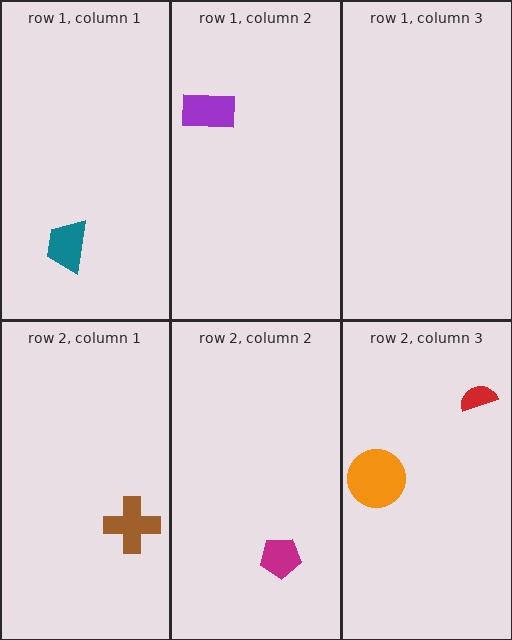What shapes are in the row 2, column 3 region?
The orange circle, the red semicircle.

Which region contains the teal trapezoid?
The row 1, column 1 region.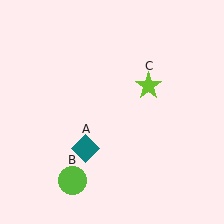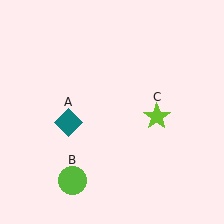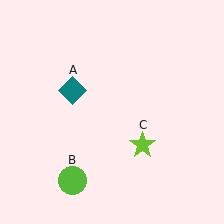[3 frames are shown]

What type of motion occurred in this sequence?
The teal diamond (object A), lime star (object C) rotated clockwise around the center of the scene.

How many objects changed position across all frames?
2 objects changed position: teal diamond (object A), lime star (object C).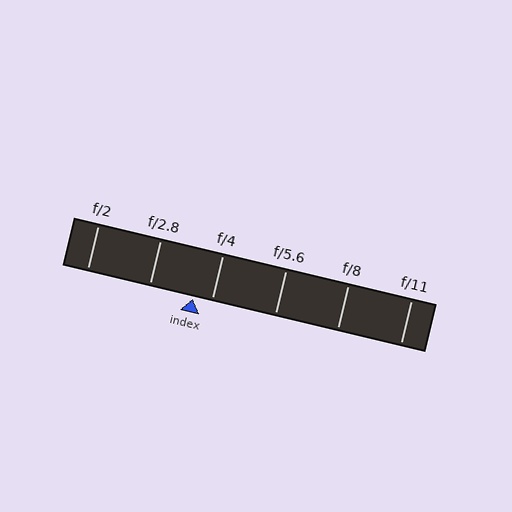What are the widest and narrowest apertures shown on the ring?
The widest aperture shown is f/2 and the narrowest is f/11.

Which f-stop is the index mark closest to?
The index mark is closest to f/4.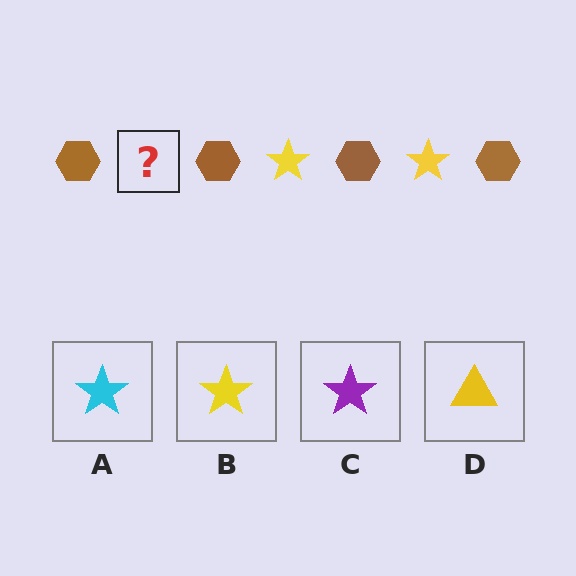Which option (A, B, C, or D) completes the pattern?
B.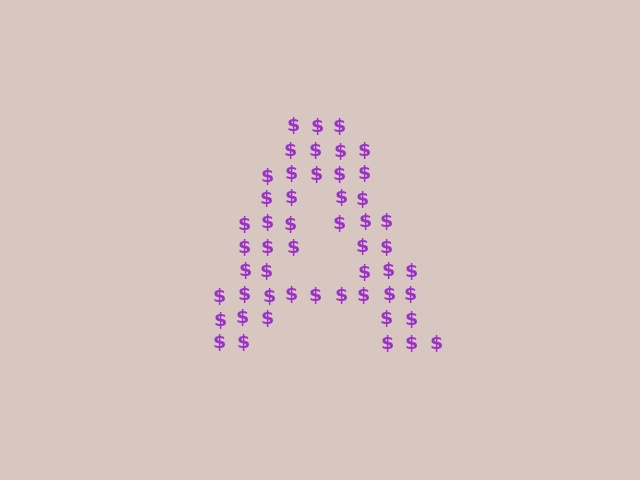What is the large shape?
The large shape is the letter A.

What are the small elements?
The small elements are dollar signs.